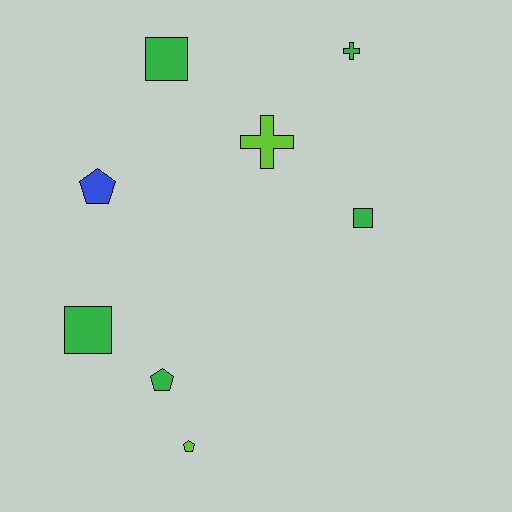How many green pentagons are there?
There is 1 green pentagon.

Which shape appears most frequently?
Square, with 3 objects.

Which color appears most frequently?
Green, with 5 objects.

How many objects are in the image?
There are 8 objects.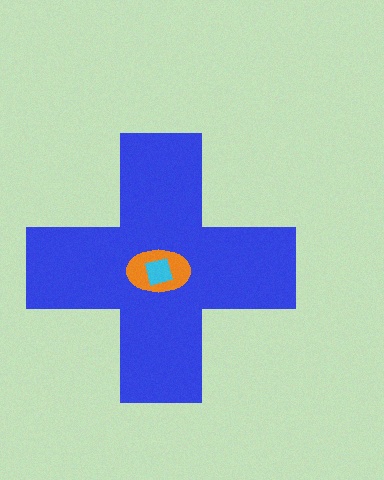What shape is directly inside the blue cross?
The orange ellipse.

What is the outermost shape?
The blue cross.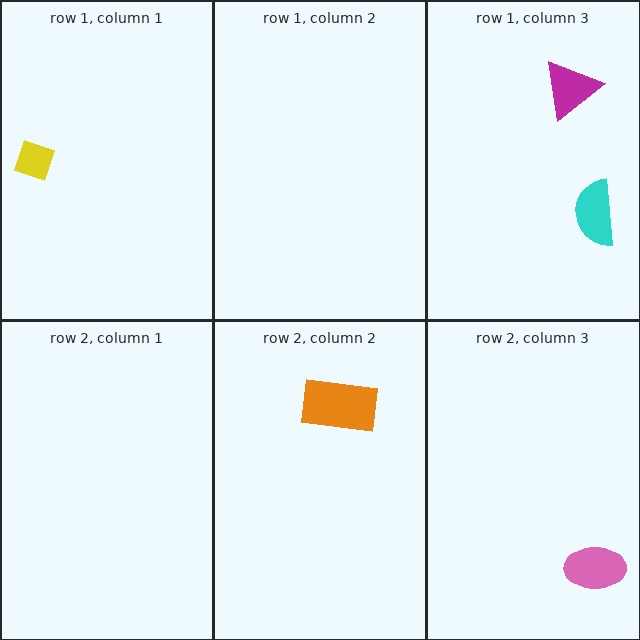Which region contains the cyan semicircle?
The row 1, column 3 region.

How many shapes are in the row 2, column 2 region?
1.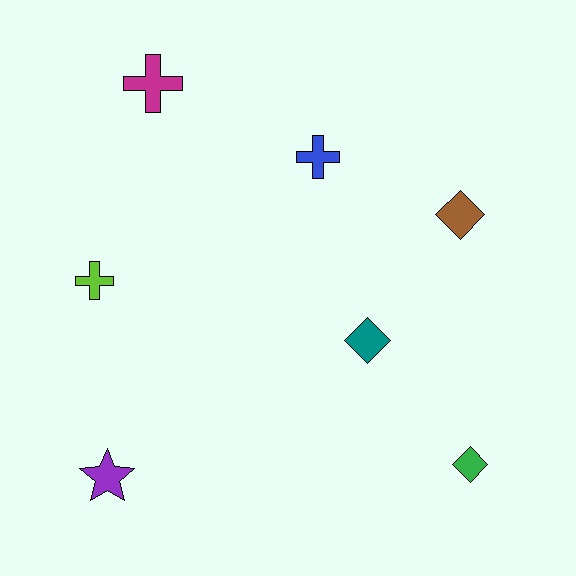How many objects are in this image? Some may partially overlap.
There are 7 objects.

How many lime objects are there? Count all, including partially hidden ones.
There is 1 lime object.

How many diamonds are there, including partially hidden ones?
There are 3 diamonds.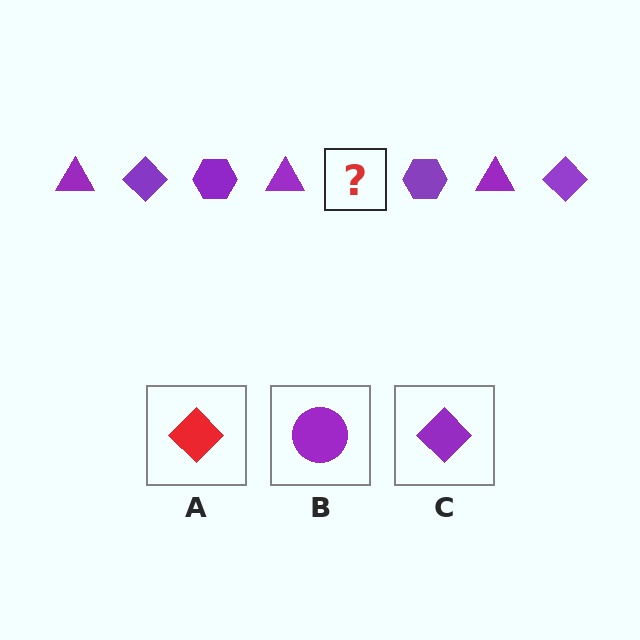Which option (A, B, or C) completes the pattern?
C.